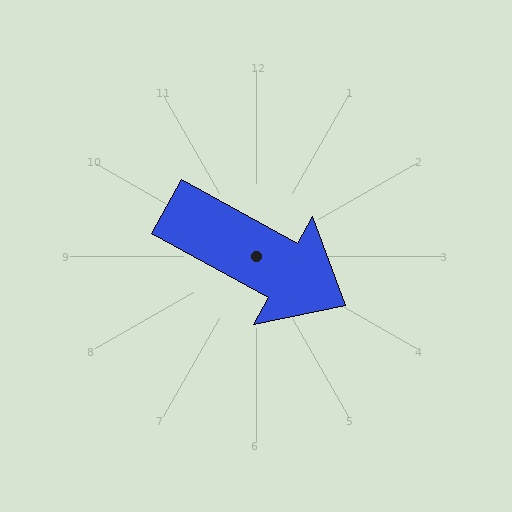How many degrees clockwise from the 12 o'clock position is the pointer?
Approximately 119 degrees.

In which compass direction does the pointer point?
Southeast.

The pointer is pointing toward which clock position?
Roughly 4 o'clock.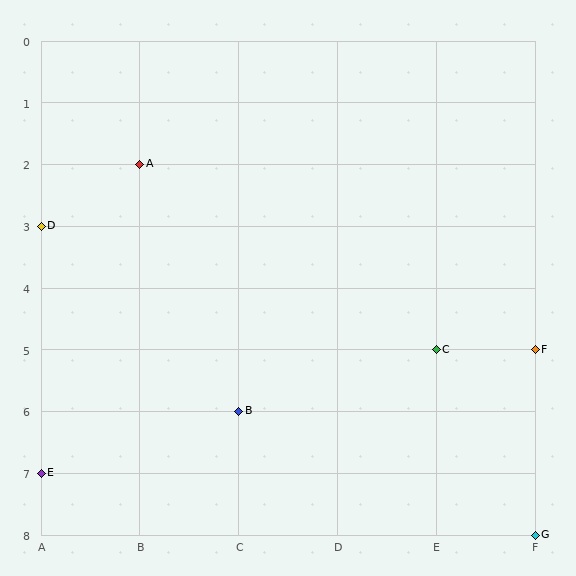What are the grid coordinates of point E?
Point E is at grid coordinates (A, 7).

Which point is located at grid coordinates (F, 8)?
Point G is at (F, 8).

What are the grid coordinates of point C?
Point C is at grid coordinates (E, 5).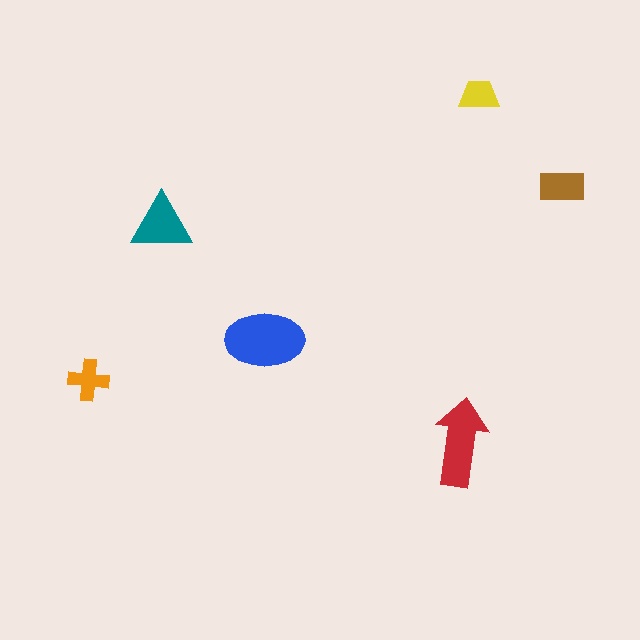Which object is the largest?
The blue ellipse.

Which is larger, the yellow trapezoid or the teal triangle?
The teal triangle.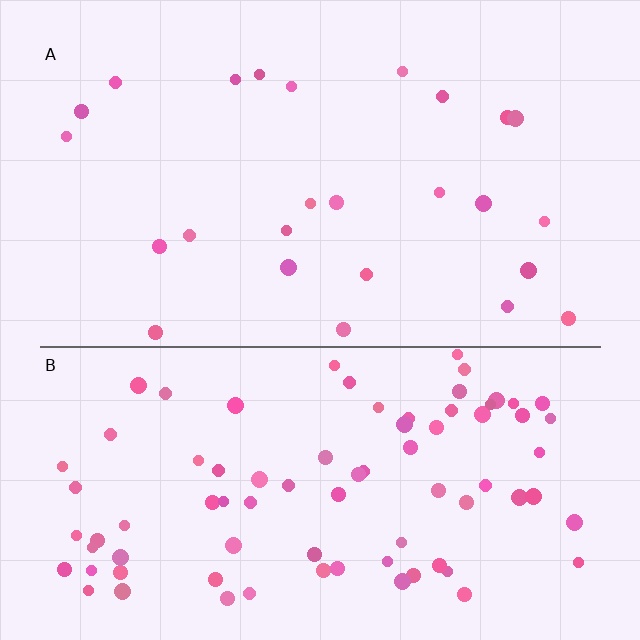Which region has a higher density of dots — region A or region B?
B (the bottom).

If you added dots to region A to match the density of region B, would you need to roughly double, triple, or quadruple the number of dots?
Approximately triple.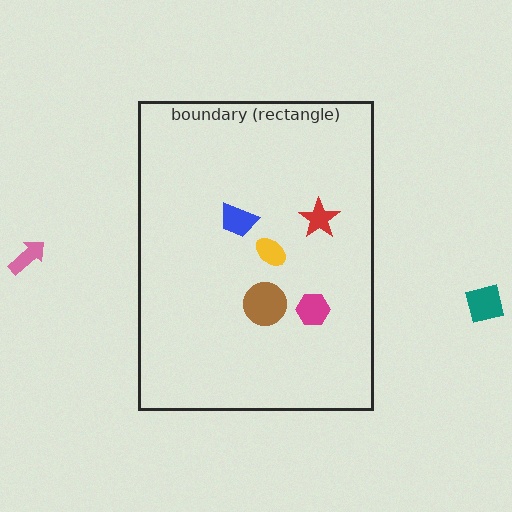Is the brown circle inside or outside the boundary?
Inside.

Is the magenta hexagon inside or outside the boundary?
Inside.